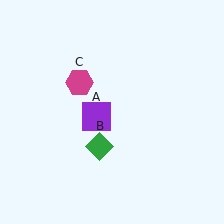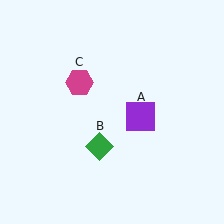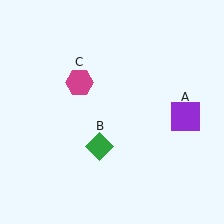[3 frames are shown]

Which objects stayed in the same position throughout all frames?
Green diamond (object B) and magenta hexagon (object C) remained stationary.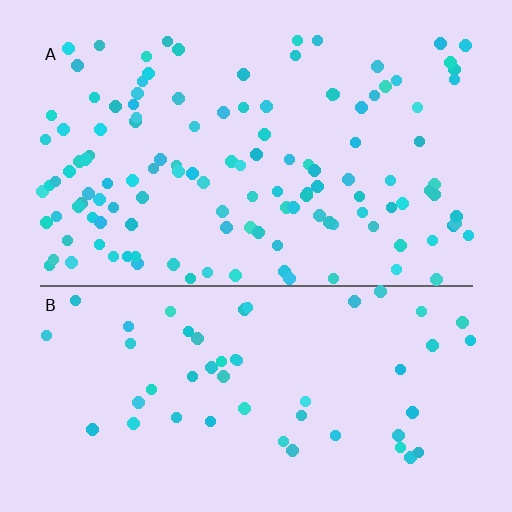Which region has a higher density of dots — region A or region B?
A (the top).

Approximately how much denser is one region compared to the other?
Approximately 2.4× — region A over region B.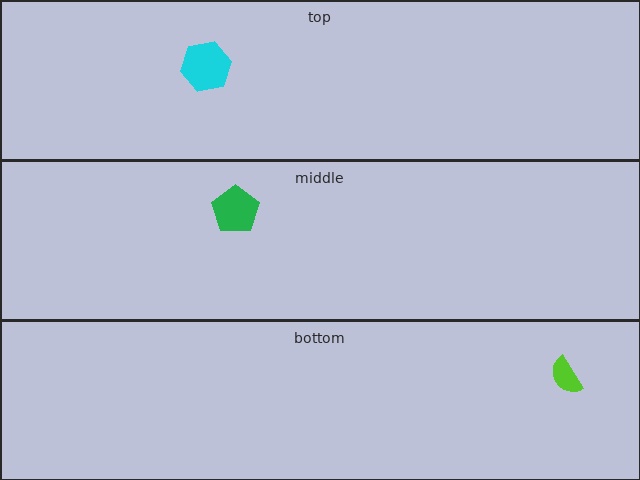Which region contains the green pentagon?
The middle region.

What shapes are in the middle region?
The green pentagon.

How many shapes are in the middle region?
1.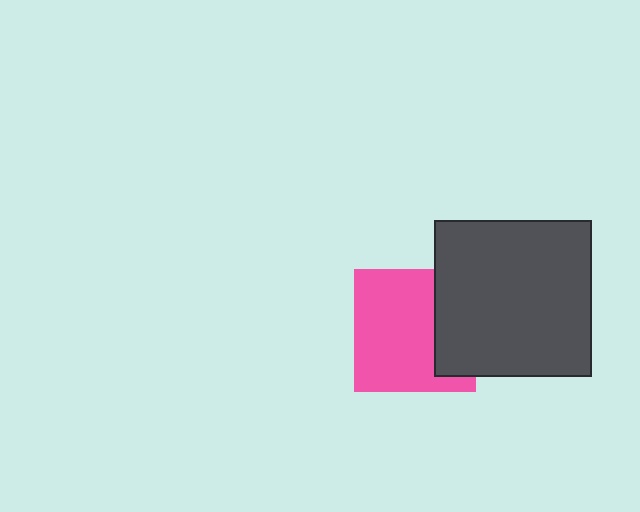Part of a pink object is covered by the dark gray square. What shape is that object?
It is a square.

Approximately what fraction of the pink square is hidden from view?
Roughly 30% of the pink square is hidden behind the dark gray square.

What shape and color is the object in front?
The object in front is a dark gray square.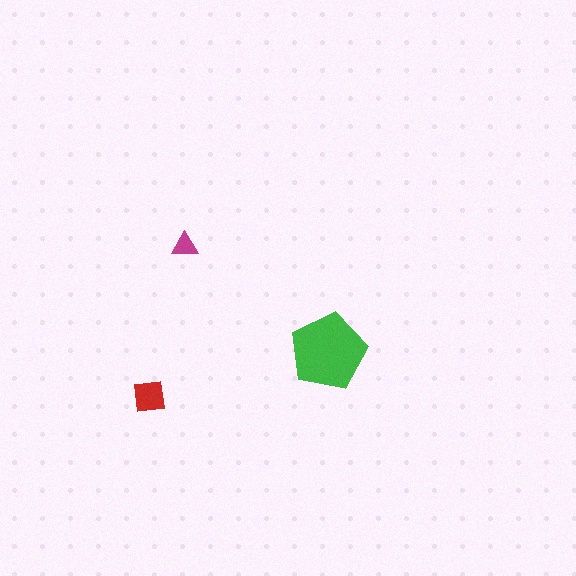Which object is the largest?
The green pentagon.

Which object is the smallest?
The magenta triangle.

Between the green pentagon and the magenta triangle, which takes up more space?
The green pentagon.